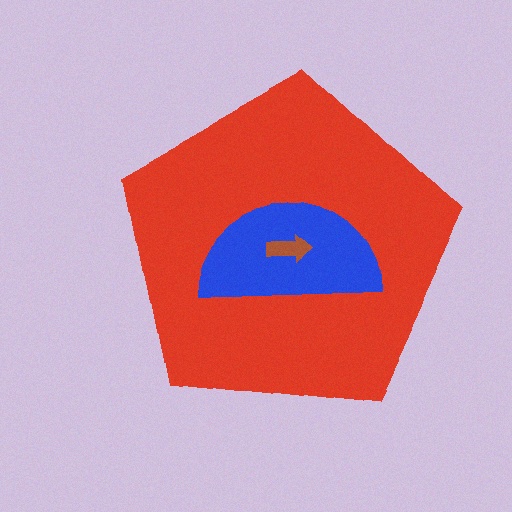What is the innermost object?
The brown arrow.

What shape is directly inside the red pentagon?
The blue semicircle.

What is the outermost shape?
The red pentagon.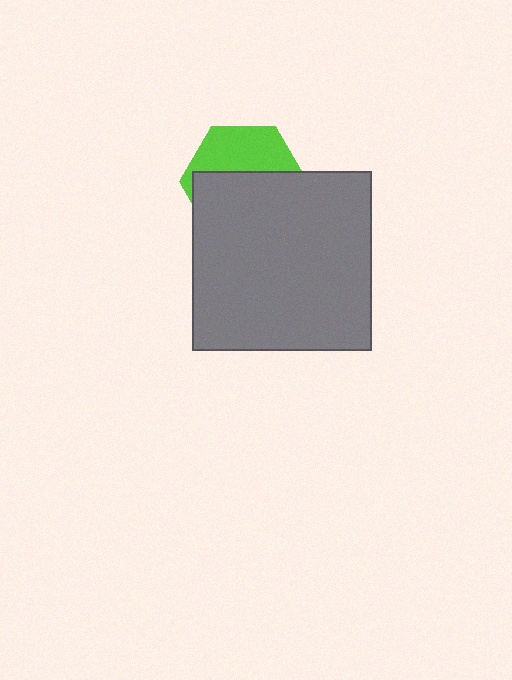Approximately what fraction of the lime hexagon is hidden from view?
Roughly 59% of the lime hexagon is hidden behind the gray square.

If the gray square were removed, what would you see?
You would see the complete lime hexagon.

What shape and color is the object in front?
The object in front is a gray square.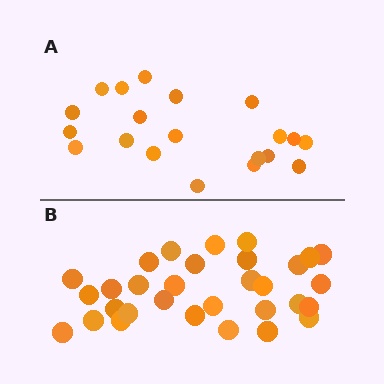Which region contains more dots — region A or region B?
Region B (the bottom region) has more dots.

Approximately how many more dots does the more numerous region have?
Region B has roughly 12 or so more dots than region A.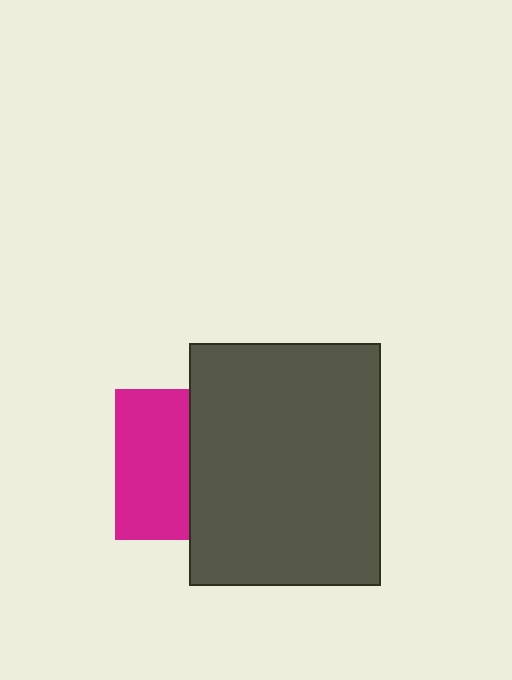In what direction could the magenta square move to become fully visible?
The magenta square could move left. That would shift it out from behind the dark gray rectangle entirely.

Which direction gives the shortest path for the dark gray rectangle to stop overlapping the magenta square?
Moving right gives the shortest separation.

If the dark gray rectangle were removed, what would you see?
You would see the complete magenta square.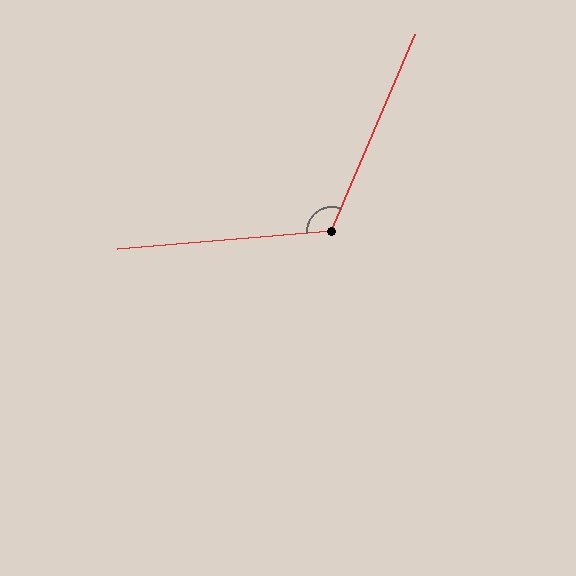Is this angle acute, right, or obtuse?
It is obtuse.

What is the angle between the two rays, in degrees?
Approximately 118 degrees.